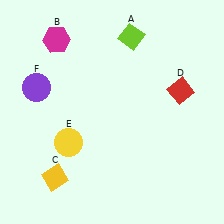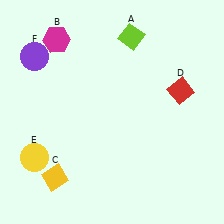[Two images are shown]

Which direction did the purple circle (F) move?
The purple circle (F) moved up.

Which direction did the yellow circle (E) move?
The yellow circle (E) moved left.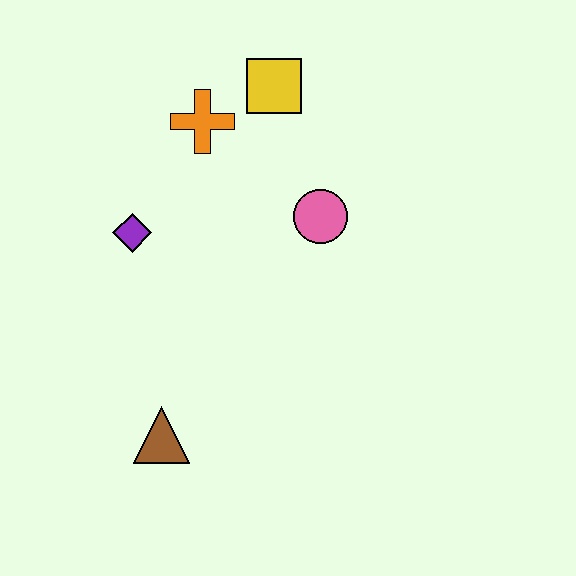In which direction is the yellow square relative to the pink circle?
The yellow square is above the pink circle.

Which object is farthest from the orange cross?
The brown triangle is farthest from the orange cross.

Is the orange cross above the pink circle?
Yes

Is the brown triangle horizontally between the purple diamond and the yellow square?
Yes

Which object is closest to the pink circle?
The yellow square is closest to the pink circle.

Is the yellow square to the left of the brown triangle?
No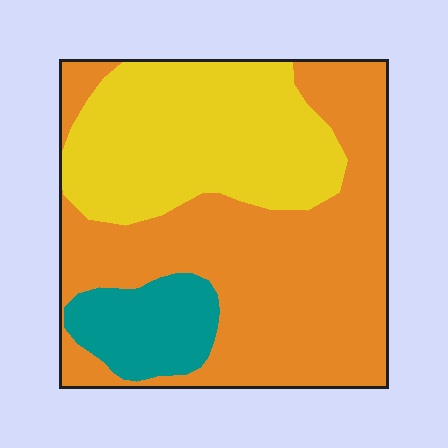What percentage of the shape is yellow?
Yellow takes up between a quarter and a half of the shape.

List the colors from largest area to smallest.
From largest to smallest: orange, yellow, teal.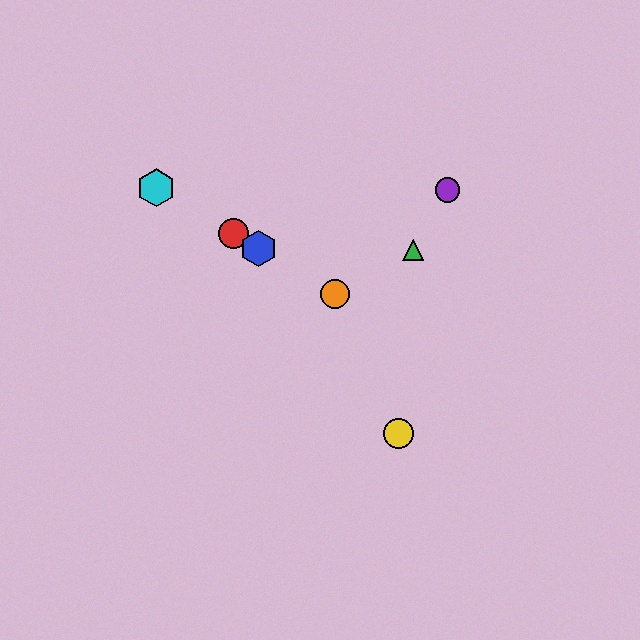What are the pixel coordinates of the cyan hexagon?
The cyan hexagon is at (156, 188).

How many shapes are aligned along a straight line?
4 shapes (the red circle, the blue hexagon, the orange circle, the cyan hexagon) are aligned along a straight line.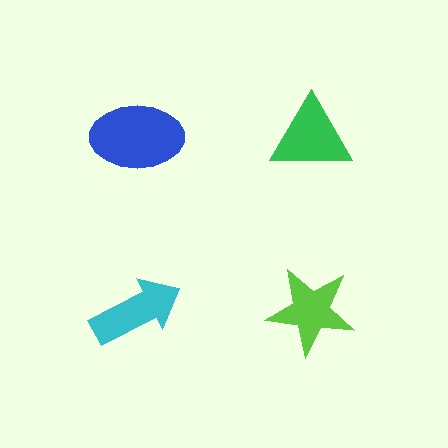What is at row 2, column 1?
A cyan arrow.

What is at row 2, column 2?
A lime star.